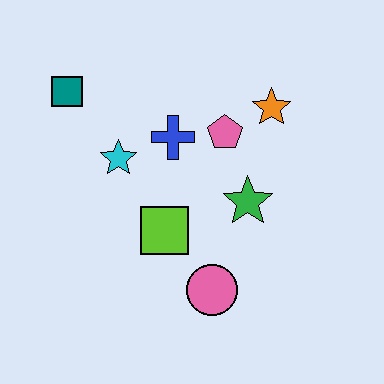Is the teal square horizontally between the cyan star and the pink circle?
No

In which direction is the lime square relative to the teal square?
The lime square is below the teal square.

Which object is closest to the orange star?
The pink pentagon is closest to the orange star.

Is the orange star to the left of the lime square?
No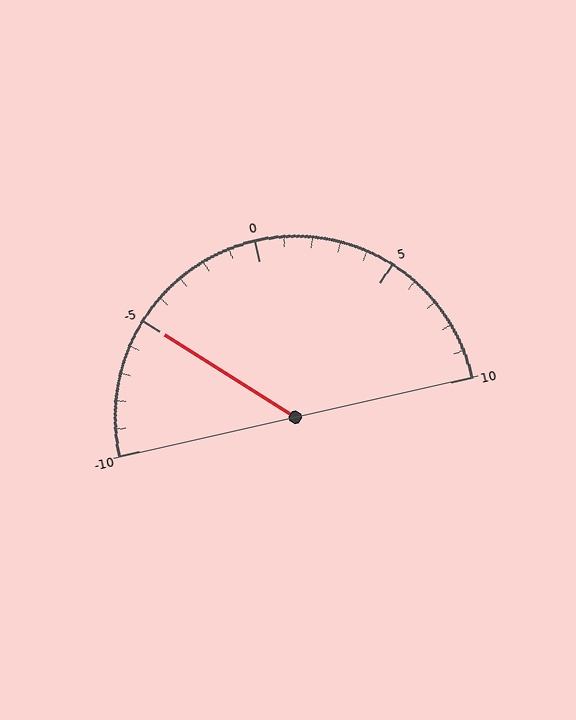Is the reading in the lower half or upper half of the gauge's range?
The reading is in the lower half of the range (-10 to 10).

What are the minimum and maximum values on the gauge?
The gauge ranges from -10 to 10.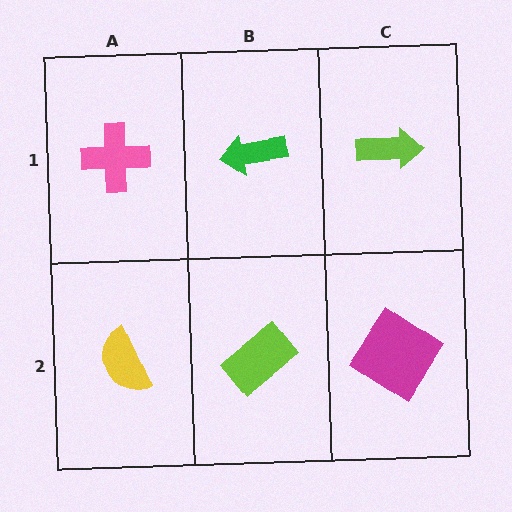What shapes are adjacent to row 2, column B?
A green arrow (row 1, column B), a yellow semicircle (row 2, column A), a magenta diamond (row 2, column C).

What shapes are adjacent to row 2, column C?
A lime arrow (row 1, column C), a lime rectangle (row 2, column B).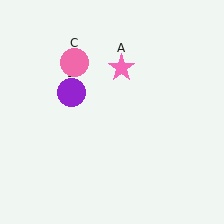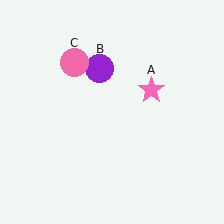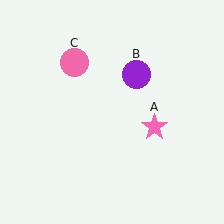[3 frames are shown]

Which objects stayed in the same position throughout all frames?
Pink circle (object C) remained stationary.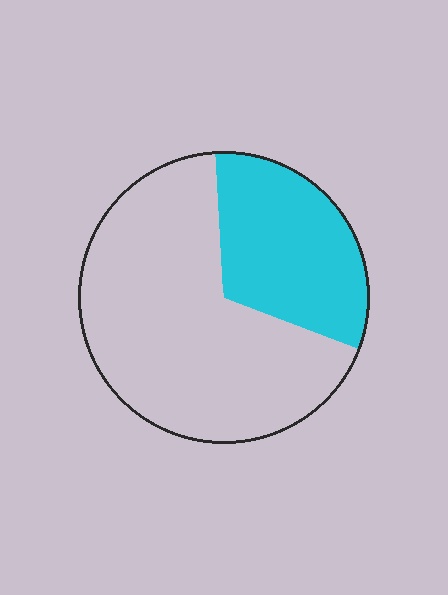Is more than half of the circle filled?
No.